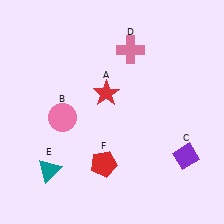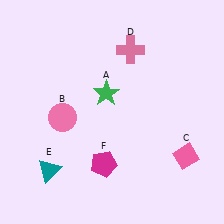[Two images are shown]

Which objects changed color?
A changed from red to green. C changed from purple to pink. F changed from red to magenta.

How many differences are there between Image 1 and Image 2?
There are 3 differences between the two images.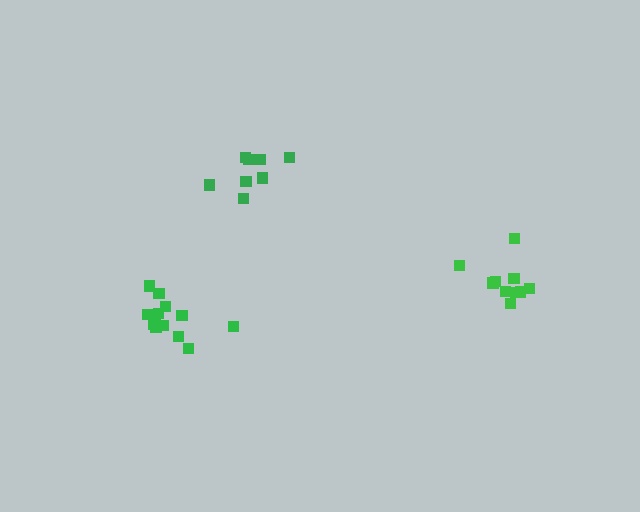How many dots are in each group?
Group 1: 10 dots, Group 2: 13 dots, Group 3: 8 dots (31 total).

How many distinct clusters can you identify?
There are 3 distinct clusters.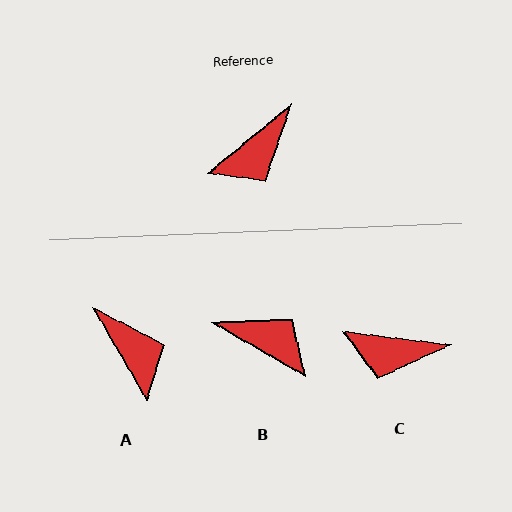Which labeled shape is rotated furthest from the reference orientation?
B, about 111 degrees away.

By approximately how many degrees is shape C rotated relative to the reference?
Approximately 47 degrees clockwise.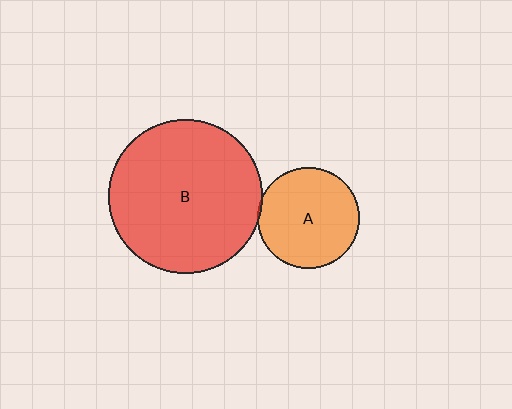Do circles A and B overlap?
Yes.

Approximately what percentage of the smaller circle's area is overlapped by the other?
Approximately 5%.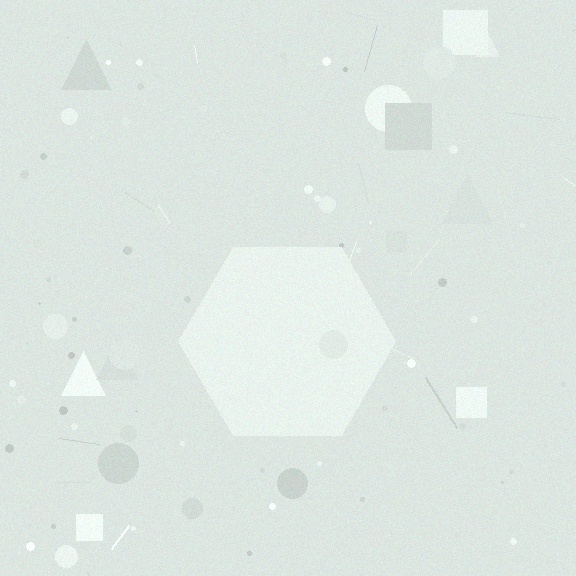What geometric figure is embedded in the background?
A hexagon is embedded in the background.